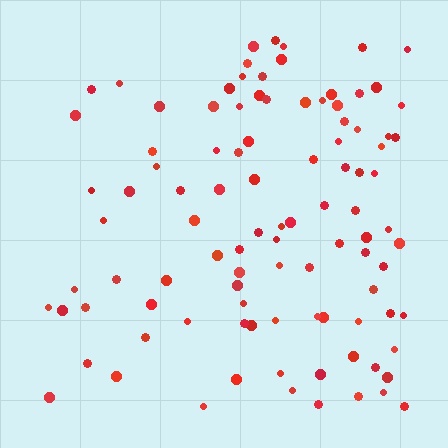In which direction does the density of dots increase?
From left to right, with the right side densest.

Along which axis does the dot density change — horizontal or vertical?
Horizontal.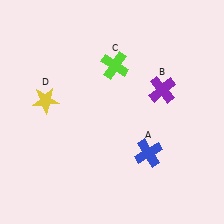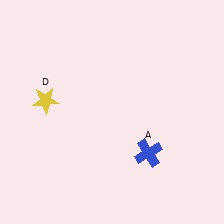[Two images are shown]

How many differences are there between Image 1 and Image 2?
There are 2 differences between the two images.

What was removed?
The lime cross (C), the purple cross (B) were removed in Image 2.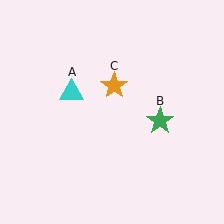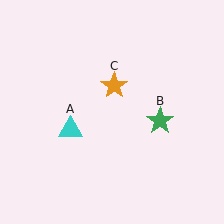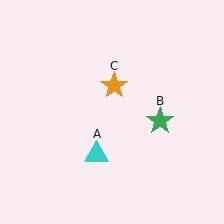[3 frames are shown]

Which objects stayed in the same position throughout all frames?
Green star (object B) and orange star (object C) remained stationary.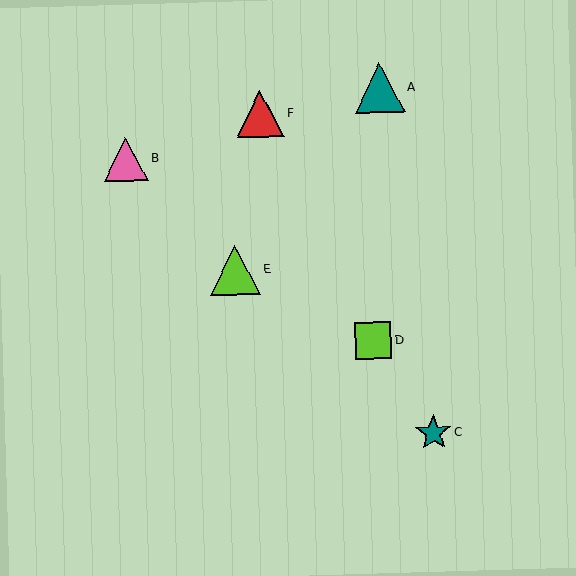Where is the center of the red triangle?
The center of the red triangle is at (260, 114).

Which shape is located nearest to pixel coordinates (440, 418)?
The teal star (labeled C) at (433, 433) is nearest to that location.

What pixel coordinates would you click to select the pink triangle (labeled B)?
Click at (126, 159) to select the pink triangle B.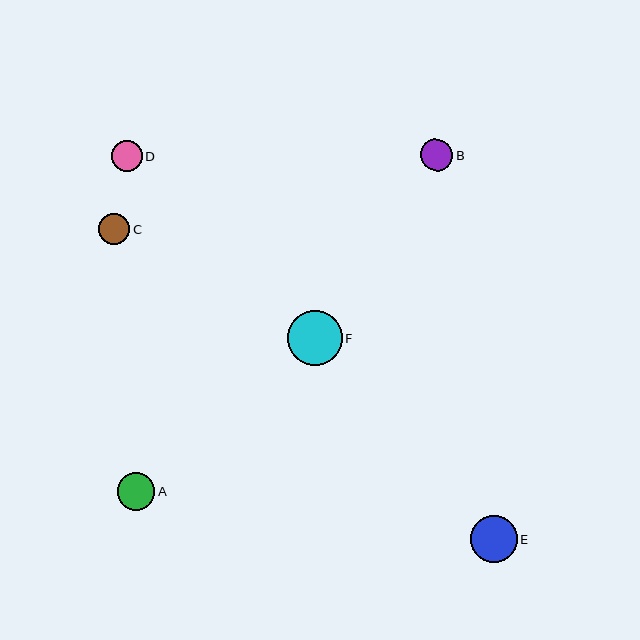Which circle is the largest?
Circle F is the largest with a size of approximately 55 pixels.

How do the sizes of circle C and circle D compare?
Circle C and circle D are approximately the same size.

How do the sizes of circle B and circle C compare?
Circle B and circle C are approximately the same size.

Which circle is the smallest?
Circle D is the smallest with a size of approximately 31 pixels.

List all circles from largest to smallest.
From largest to smallest: F, E, A, B, C, D.